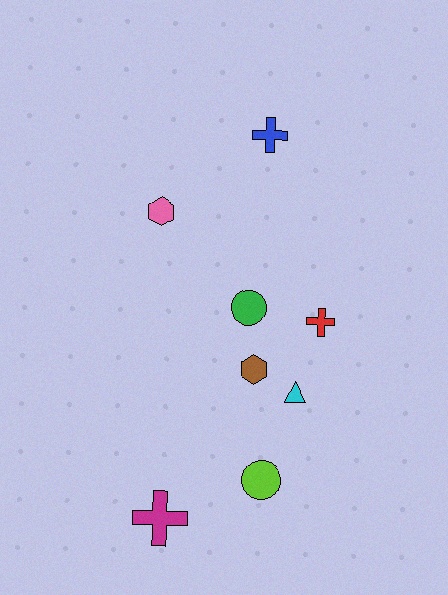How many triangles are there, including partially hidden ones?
There is 1 triangle.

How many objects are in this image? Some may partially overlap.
There are 8 objects.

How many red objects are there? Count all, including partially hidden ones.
There is 1 red object.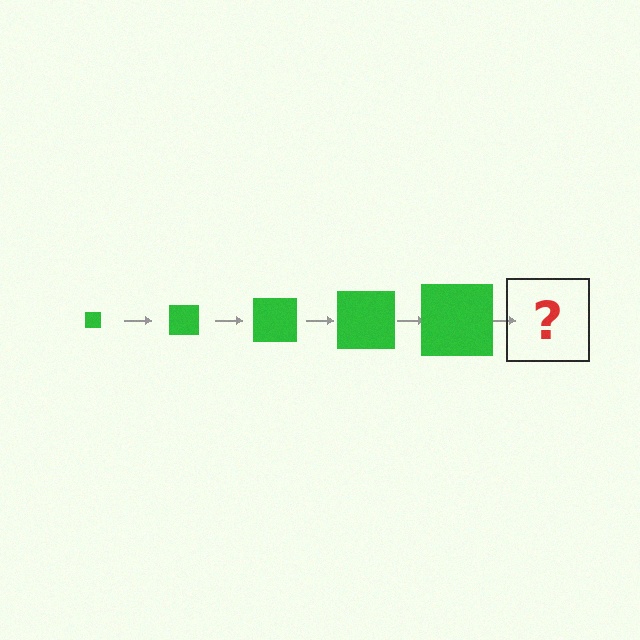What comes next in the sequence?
The next element should be a green square, larger than the previous one.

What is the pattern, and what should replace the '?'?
The pattern is that the square gets progressively larger each step. The '?' should be a green square, larger than the previous one.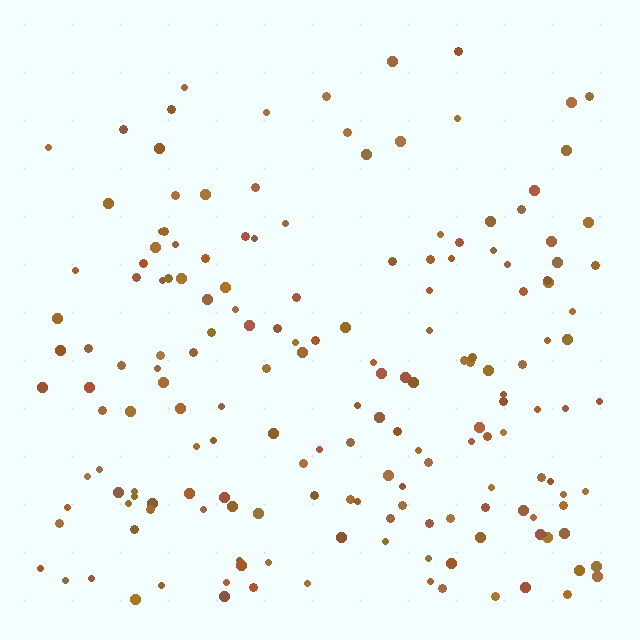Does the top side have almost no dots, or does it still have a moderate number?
Still a moderate number, just noticeably fewer than the bottom.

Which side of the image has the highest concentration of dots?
The bottom.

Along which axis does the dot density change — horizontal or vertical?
Vertical.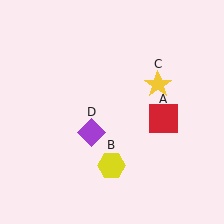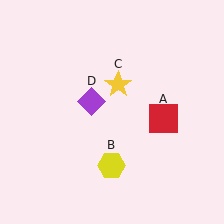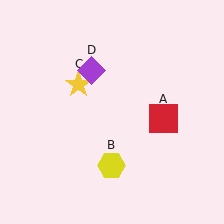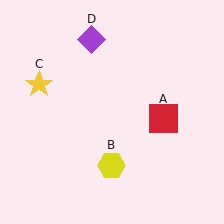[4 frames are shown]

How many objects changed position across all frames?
2 objects changed position: yellow star (object C), purple diamond (object D).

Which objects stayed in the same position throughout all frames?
Red square (object A) and yellow hexagon (object B) remained stationary.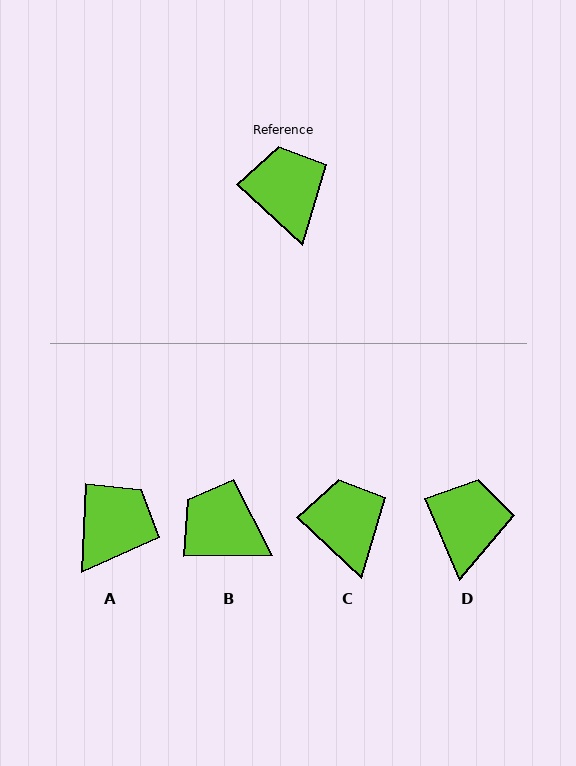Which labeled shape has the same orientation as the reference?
C.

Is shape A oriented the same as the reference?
No, it is off by about 49 degrees.